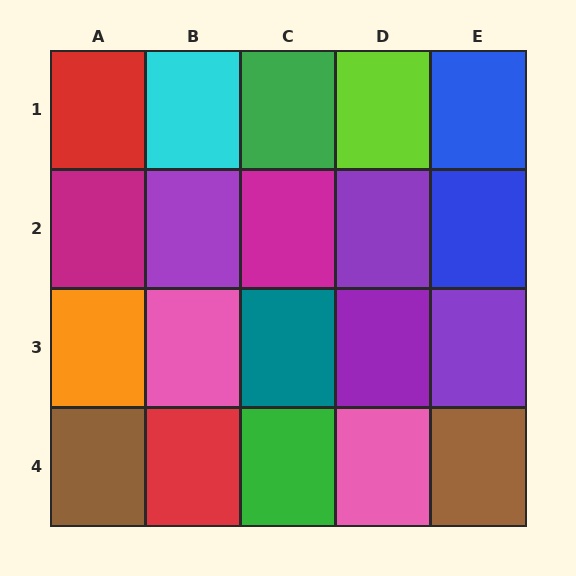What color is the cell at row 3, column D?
Purple.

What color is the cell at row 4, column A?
Brown.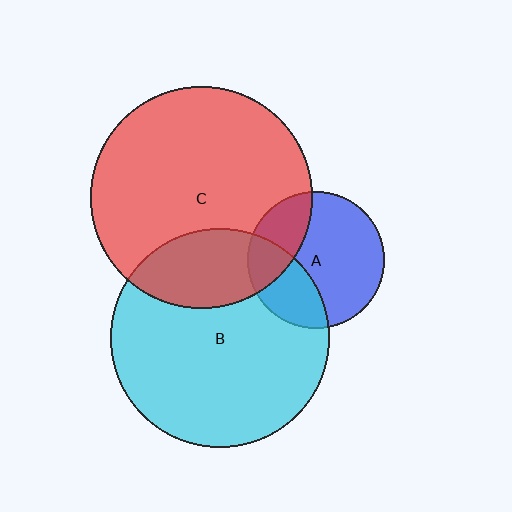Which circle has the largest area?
Circle C (red).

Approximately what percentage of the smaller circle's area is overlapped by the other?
Approximately 30%.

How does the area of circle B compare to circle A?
Approximately 2.5 times.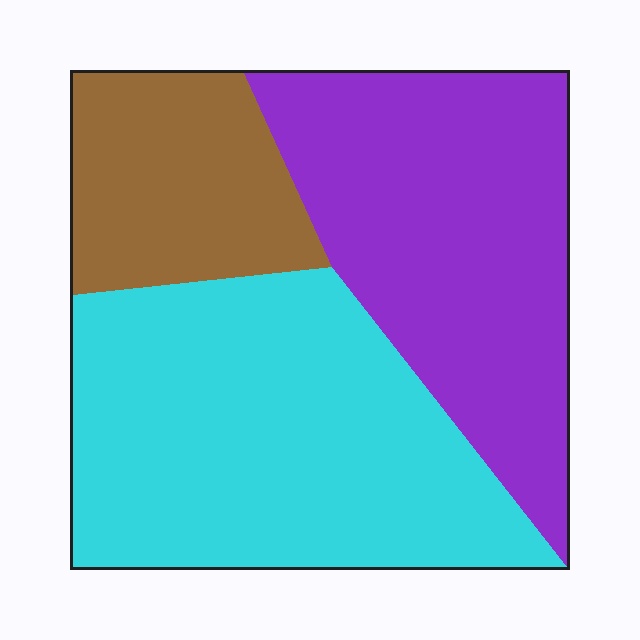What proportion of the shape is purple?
Purple takes up between a third and a half of the shape.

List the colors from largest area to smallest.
From largest to smallest: cyan, purple, brown.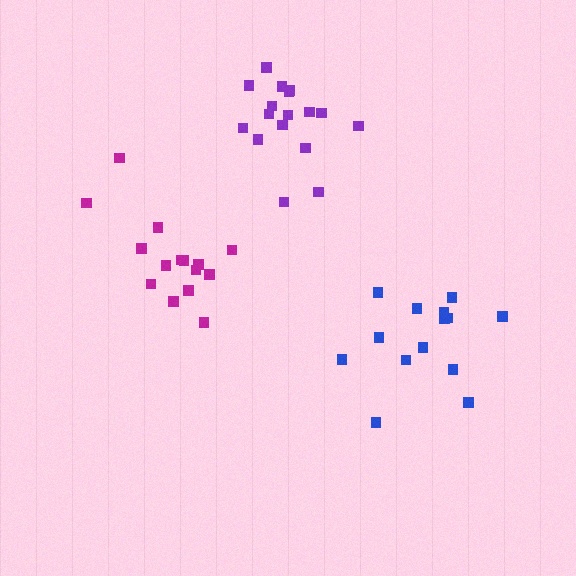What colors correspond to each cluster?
The clusters are colored: purple, magenta, blue.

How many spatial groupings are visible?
There are 3 spatial groupings.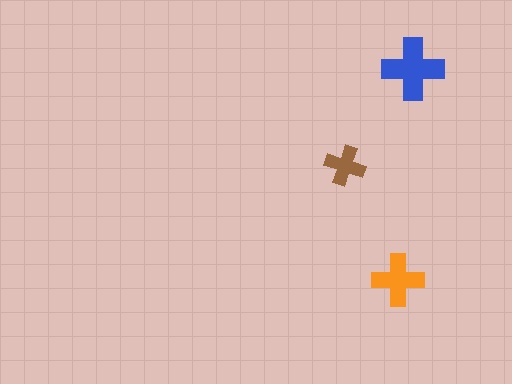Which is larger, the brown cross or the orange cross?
The orange one.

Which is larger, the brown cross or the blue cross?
The blue one.